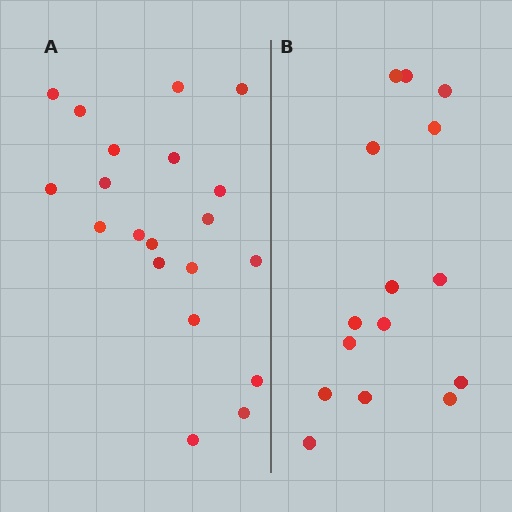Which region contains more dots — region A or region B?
Region A (the left region) has more dots.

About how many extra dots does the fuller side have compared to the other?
Region A has about 5 more dots than region B.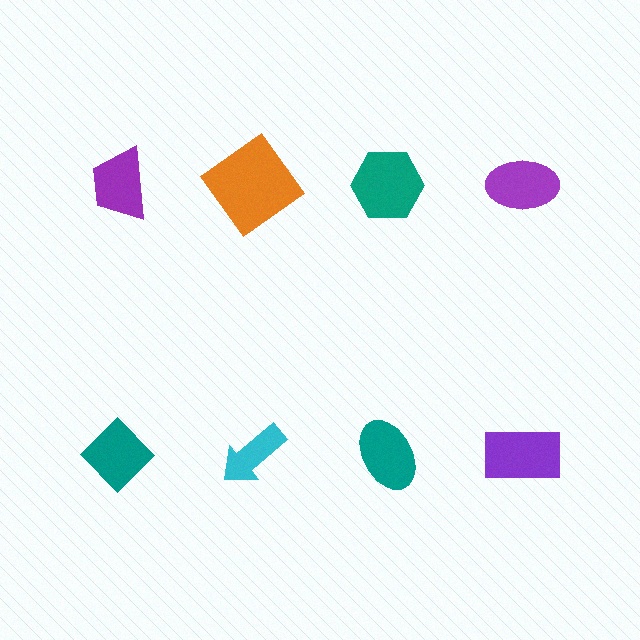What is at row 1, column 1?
A purple trapezoid.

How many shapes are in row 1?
4 shapes.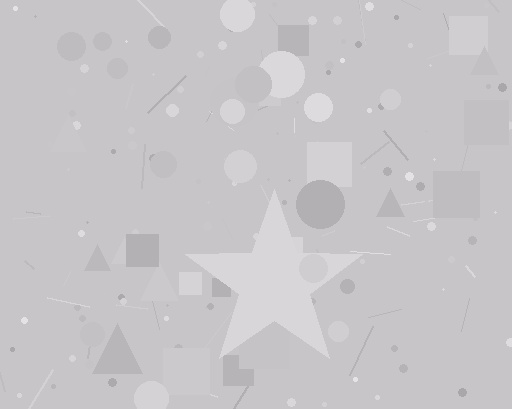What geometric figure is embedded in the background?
A star is embedded in the background.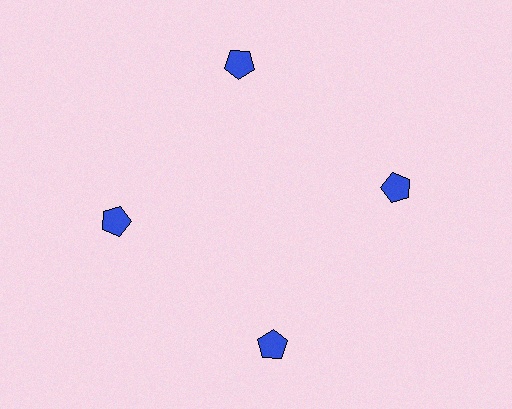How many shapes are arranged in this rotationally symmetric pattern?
There are 4 shapes, arranged in 4 groups of 1.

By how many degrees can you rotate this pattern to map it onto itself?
The pattern maps onto itself every 90 degrees of rotation.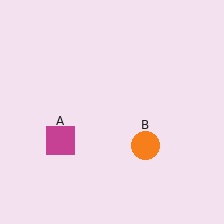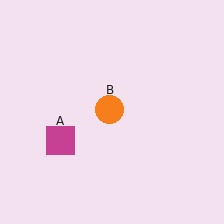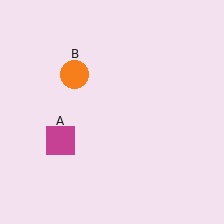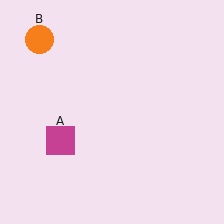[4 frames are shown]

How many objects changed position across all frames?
1 object changed position: orange circle (object B).